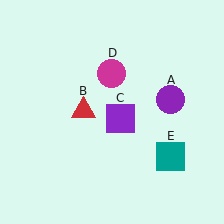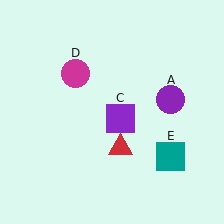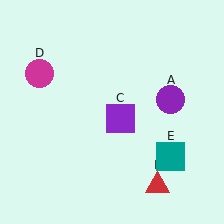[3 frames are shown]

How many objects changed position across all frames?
2 objects changed position: red triangle (object B), magenta circle (object D).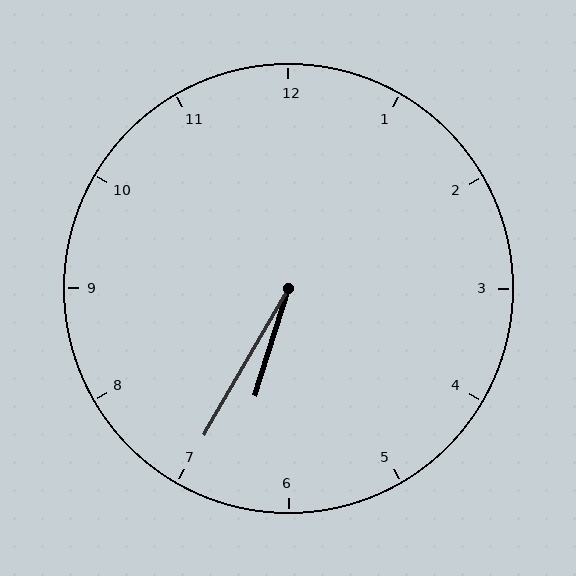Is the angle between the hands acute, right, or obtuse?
It is acute.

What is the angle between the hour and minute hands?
Approximately 12 degrees.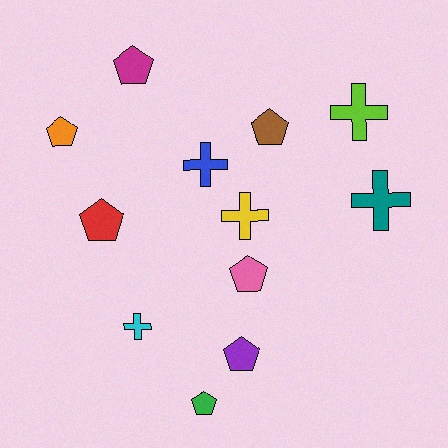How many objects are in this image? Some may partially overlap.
There are 12 objects.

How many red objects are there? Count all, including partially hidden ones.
There is 1 red object.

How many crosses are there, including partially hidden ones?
There are 5 crosses.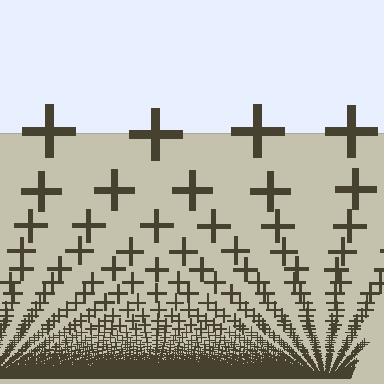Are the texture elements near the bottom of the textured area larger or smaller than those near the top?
Smaller. The gradient is inverted — elements near the bottom are smaller and denser.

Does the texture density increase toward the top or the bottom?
Density increases toward the bottom.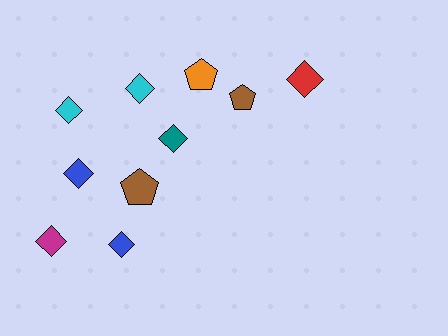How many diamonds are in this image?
There are 7 diamonds.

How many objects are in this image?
There are 10 objects.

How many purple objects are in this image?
There are no purple objects.